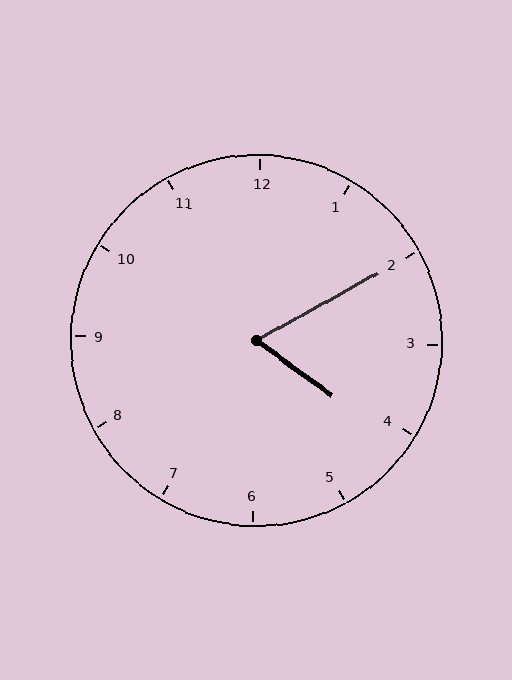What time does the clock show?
4:10.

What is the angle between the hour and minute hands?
Approximately 65 degrees.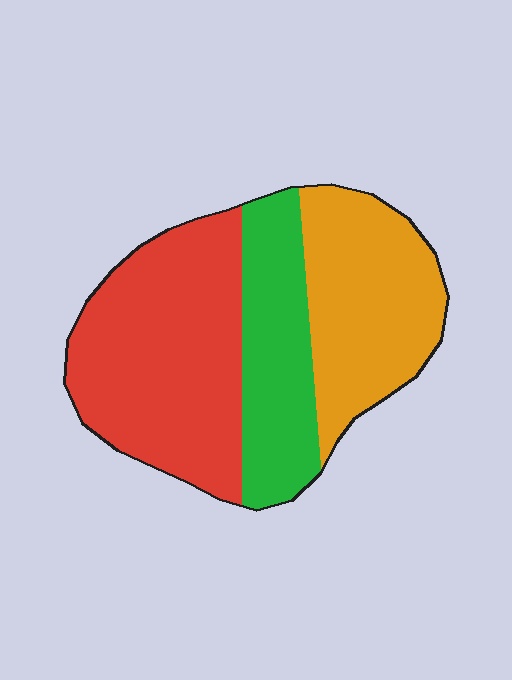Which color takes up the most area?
Red, at roughly 45%.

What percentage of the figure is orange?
Orange covers 31% of the figure.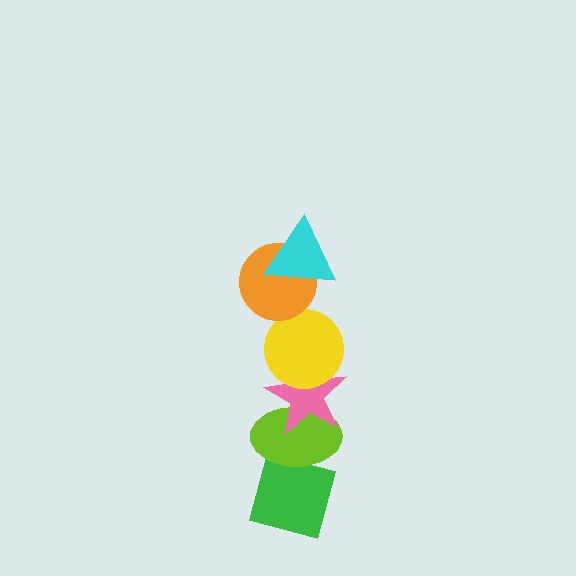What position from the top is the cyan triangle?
The cyan triangle is 1st from the top.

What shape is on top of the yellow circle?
The orange circle is on top of the yellow circle.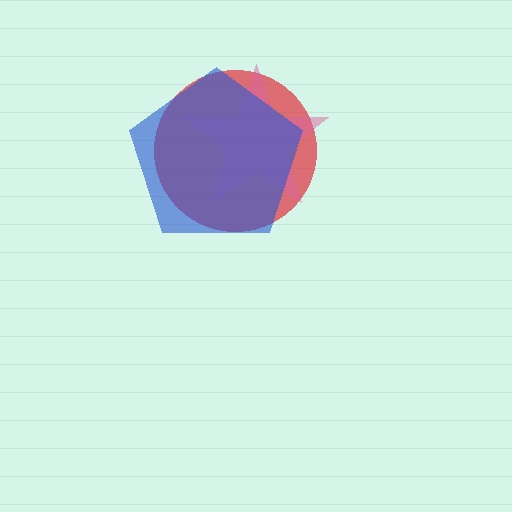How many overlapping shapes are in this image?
There are 3 overlapping shapes in the image.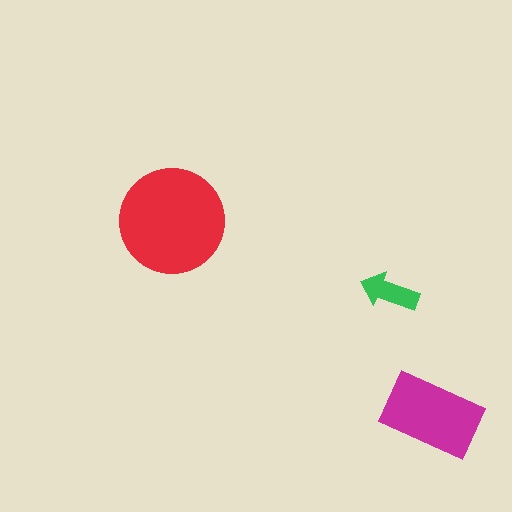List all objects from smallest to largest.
The green arrow, the magenta rectangle, the red circle.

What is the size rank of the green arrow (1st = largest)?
3rd.